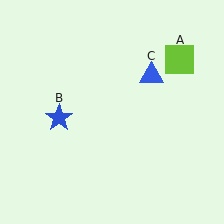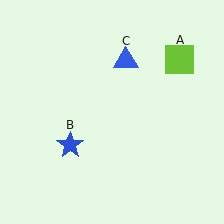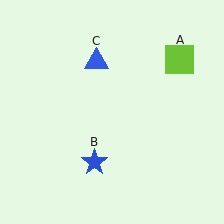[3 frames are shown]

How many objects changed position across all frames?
2 objects changed position: blue star (object B), blue triangle (object C).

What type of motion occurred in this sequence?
The blue star (object B), blue triangle (object C) rotated counterclockwise around the center of the scene.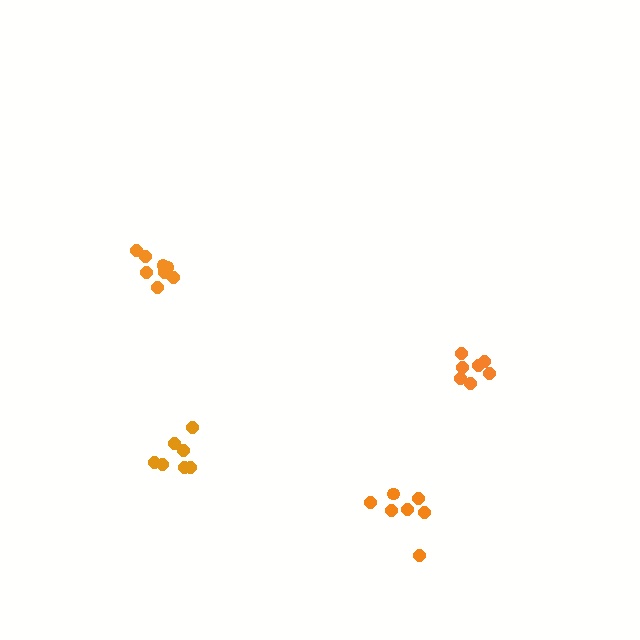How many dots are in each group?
Group 1: 8 dots, Group 2: 7 dots, Group 3: 7 dots, Group 4: 7 dots (29 total).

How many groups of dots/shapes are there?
There are 4 groups.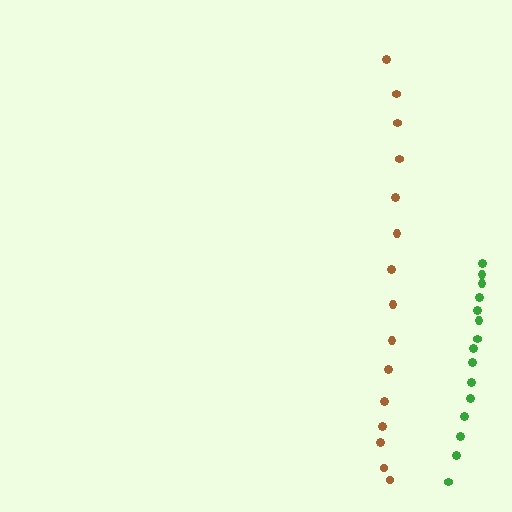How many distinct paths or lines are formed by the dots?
There are 2 distinct paths.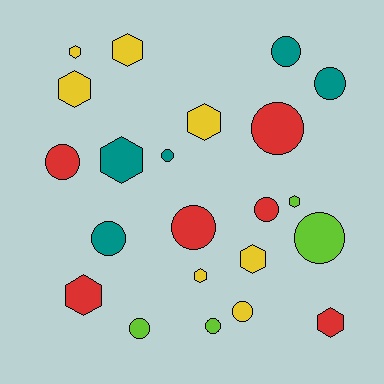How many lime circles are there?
There are 3 lime circles.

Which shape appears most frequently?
Circle, with 12 objects.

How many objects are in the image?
There are 22 objects.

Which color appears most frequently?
Yellow, with 7 objects.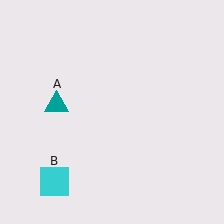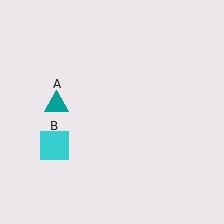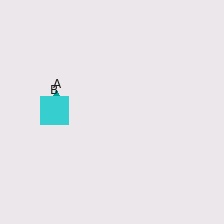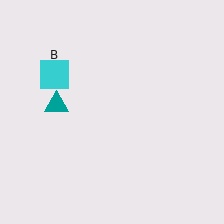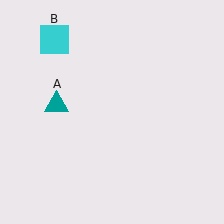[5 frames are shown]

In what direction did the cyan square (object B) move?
The cyan square (object B) moved up.